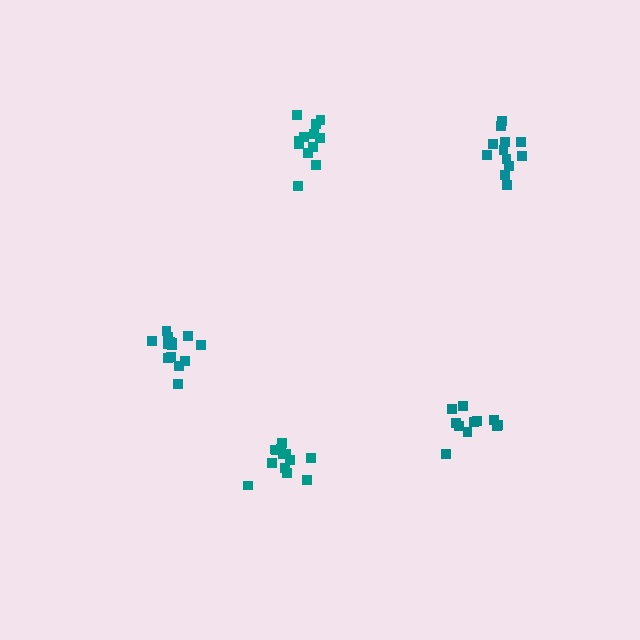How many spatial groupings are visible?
There are 5 spatial groupings.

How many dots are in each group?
Group 1: 14 dots, Group 2: 11 dots, Group 3: 12 dots, Group 4: 12 dots, Group 5: 13 dots (62 total).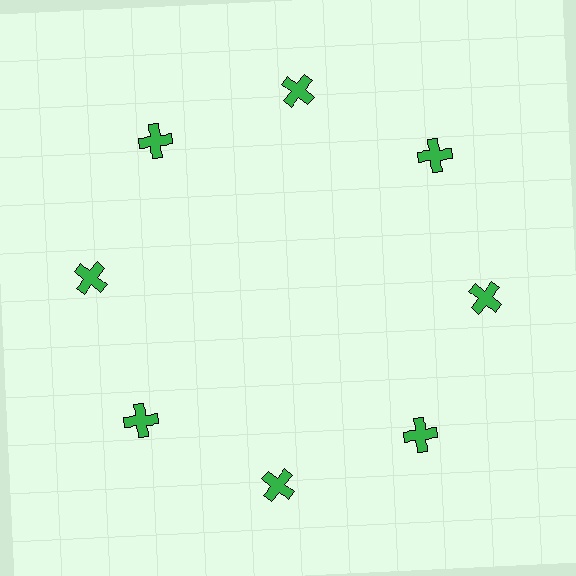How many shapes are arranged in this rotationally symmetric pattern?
There are 8 shapes, arranged in 8 groups of 1.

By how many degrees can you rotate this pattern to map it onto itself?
The pattern maps onto itself every 45 degrees of rotation.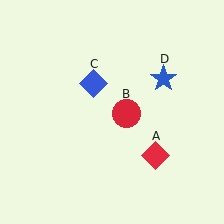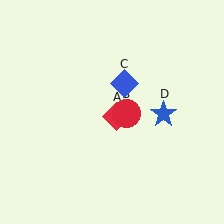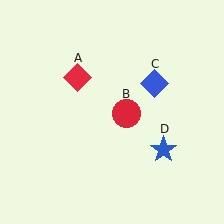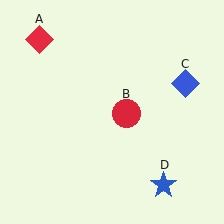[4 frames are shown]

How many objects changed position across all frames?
3 objects changed position: red diamond (object A), blue diamond (object C), blue star (object D).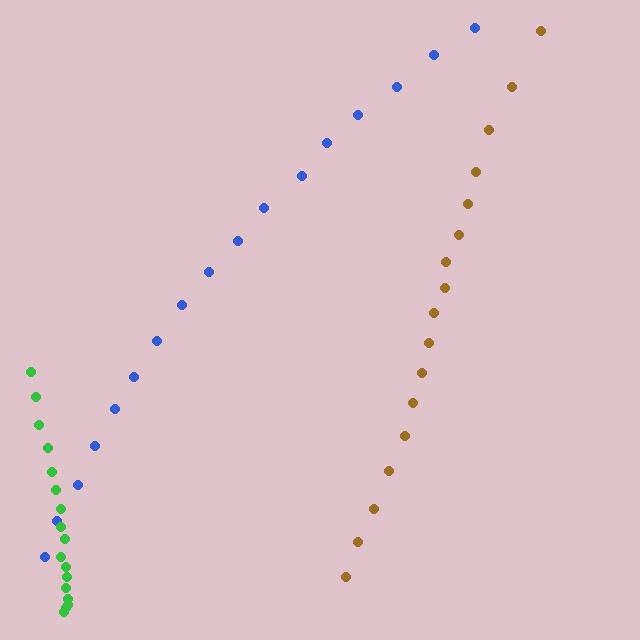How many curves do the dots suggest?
There are 3 distinct paths.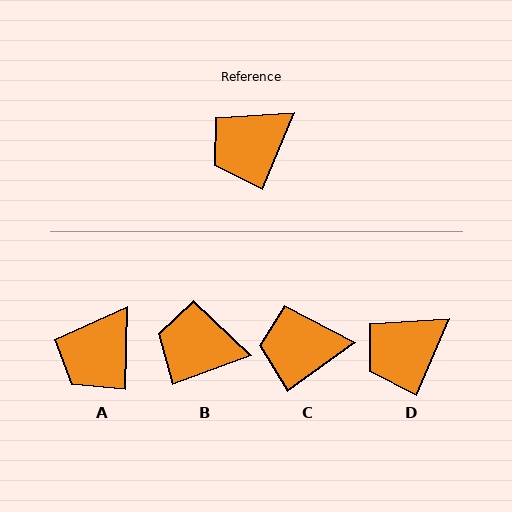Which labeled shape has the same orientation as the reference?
D.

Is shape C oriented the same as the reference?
No, it is off by about 31 degrees.